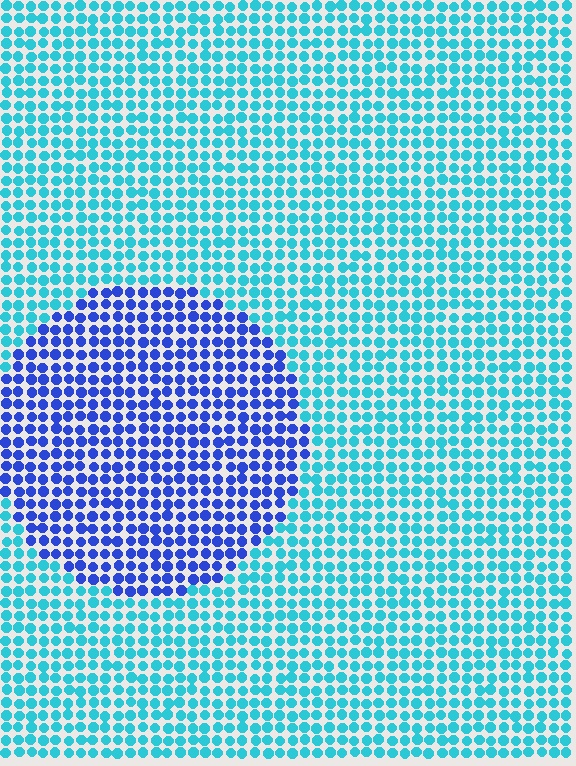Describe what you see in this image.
The image is filled with small cyan elements in a uniform arrangement. A circle-shaped region is visible where the elements are tinted to a slightly different hue, forming a subtle color boundary.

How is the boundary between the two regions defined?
The boundary is defined purely by a slight shift in hue (about 46 degrees). Spacing, size, and orientation are identical on both sides.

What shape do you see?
I see a circle.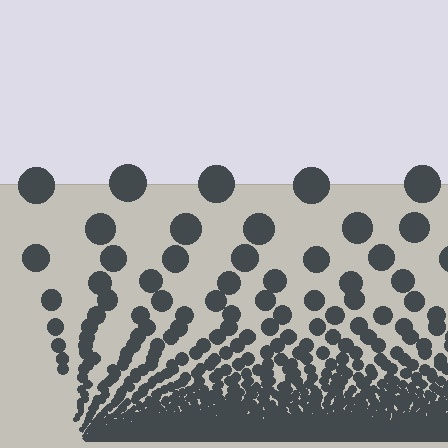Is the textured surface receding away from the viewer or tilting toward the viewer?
The surface appears to tilt toward the viewer. Texture elements get larger and sparser toward the top.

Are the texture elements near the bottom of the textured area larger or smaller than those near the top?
Smaller. The gradient is inverted — elements near the bottom are smaller and denser.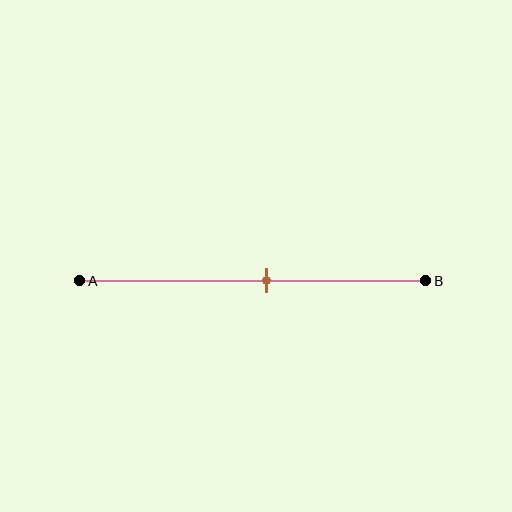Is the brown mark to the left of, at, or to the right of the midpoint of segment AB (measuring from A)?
The brown mark is to the right of the midpoint of segment AB.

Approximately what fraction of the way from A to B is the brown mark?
The brown mark is approximately 55% of the way from A to B.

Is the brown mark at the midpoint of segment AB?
No, the mark is at about 55% from A, not at the 50% midpoint.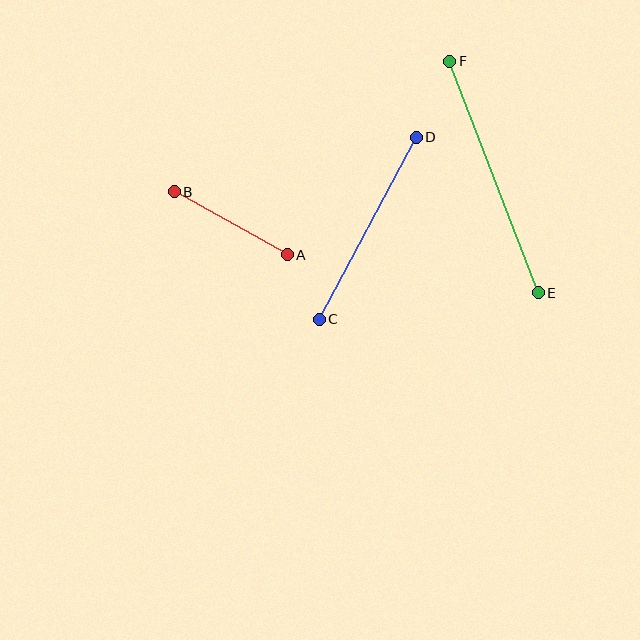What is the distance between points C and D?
The distance is approximately 206 pixels.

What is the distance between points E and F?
The distance is approximately 248 pixels.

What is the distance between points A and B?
The distance is approximately 129 pixels.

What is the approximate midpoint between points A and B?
The midpoint is at approximately (231, 223) pixels.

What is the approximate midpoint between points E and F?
The midpoint is at approximately (494, 177) pixels.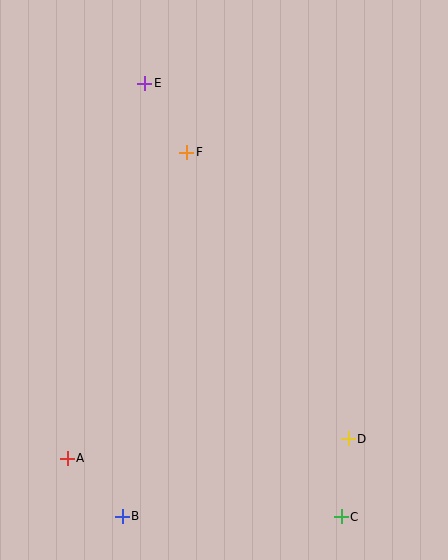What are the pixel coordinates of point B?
Point B is at (122, 516).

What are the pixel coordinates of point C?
Point C is at (341, 517).